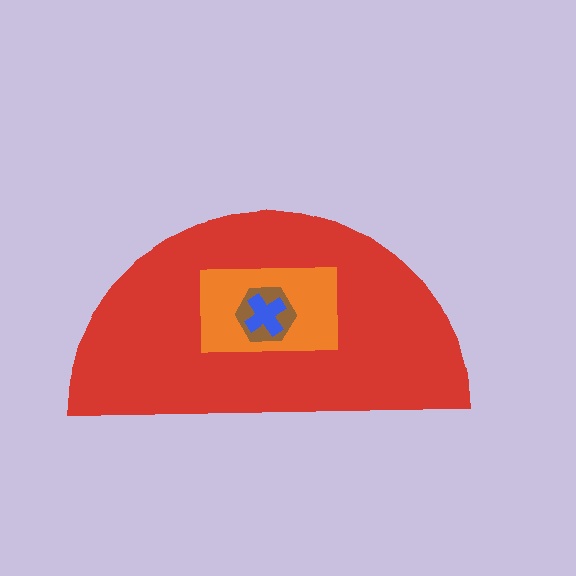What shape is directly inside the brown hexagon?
The blue cross.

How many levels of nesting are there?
4.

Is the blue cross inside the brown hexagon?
Yes.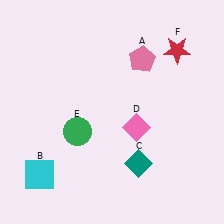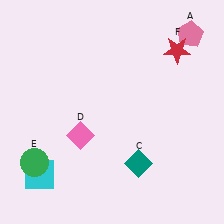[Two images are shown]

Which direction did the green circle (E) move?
The green circle (E) moved left.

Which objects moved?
The objects that moved are: the pink pentagon (A), the pink diamond (D), the green circle (E).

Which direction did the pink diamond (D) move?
The pink diamond (D) moved left.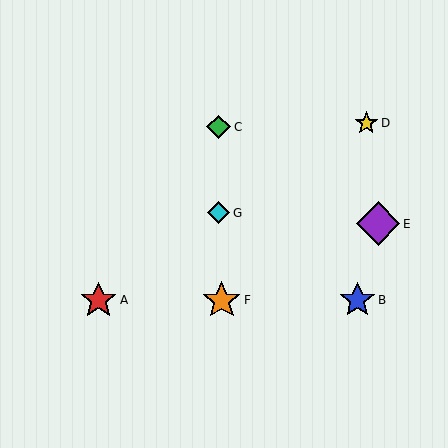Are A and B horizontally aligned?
Yes, both are at y≈300.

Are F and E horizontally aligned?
No, F is at y≈300 and E is at y≈224.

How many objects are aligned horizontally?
3 objects (A, B, F) are aligned horizontally.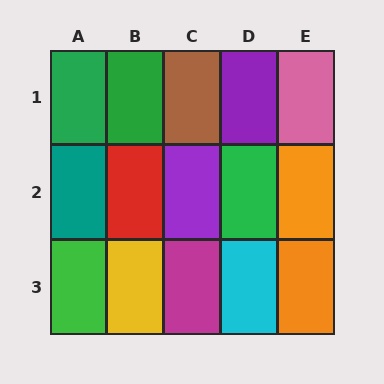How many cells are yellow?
1 cell is yellow.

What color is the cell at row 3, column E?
Orange.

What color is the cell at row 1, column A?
Green.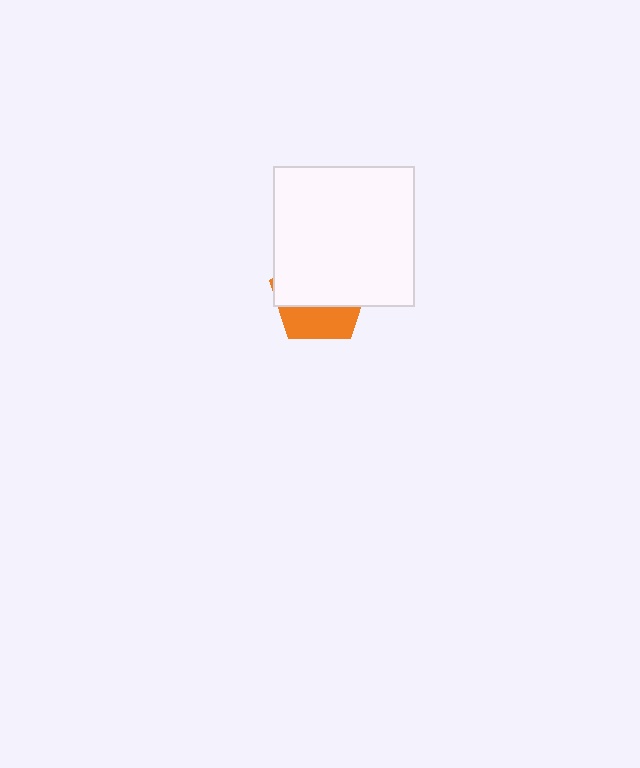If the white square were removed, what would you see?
You would see the complete orange pentagon.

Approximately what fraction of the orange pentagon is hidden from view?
Roughly 64% of the orange pentagon is hidden behind the white square.